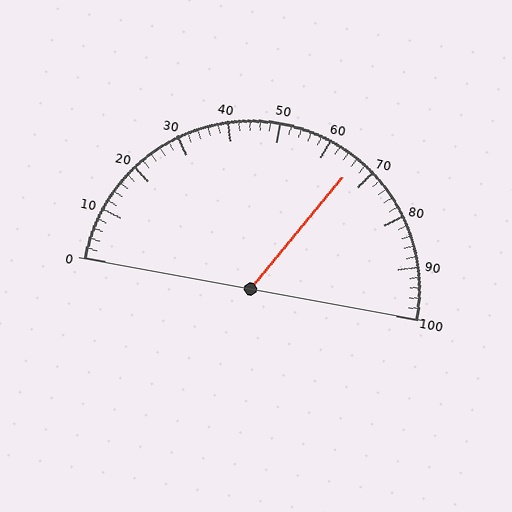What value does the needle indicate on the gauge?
The needle indicates approximately 66.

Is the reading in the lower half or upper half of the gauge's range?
The reading is in the upper half of the range (0 to 100).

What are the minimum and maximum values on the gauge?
The gauge ranges from 0 to 100.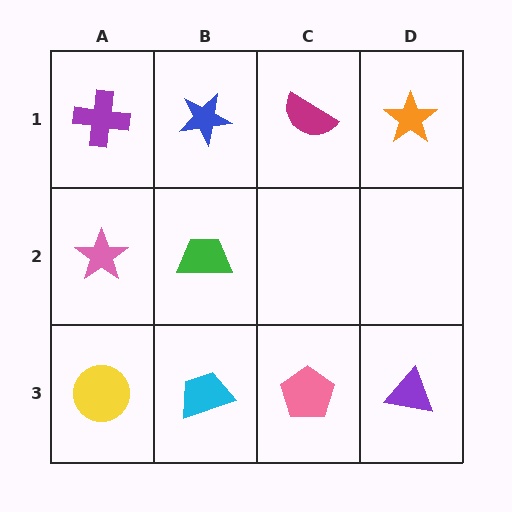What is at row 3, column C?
A pink pentagon.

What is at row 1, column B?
A blue star.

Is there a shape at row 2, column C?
No, that cell is empty.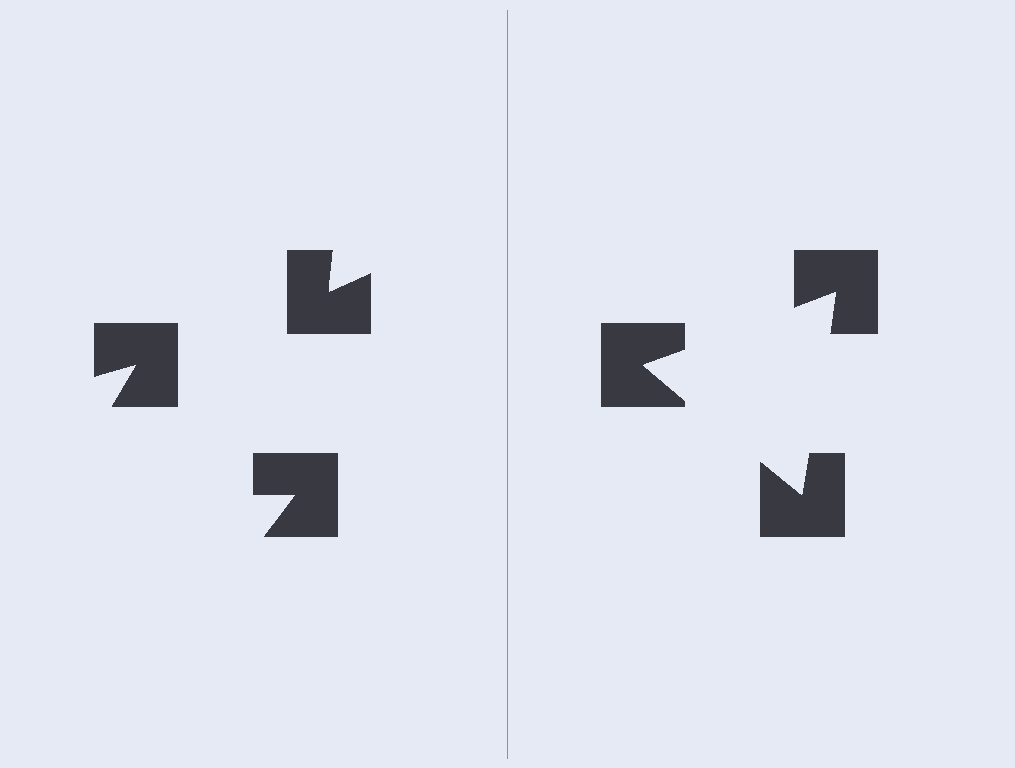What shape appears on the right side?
An illusory triangle.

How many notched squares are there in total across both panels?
6 — 3 on each side.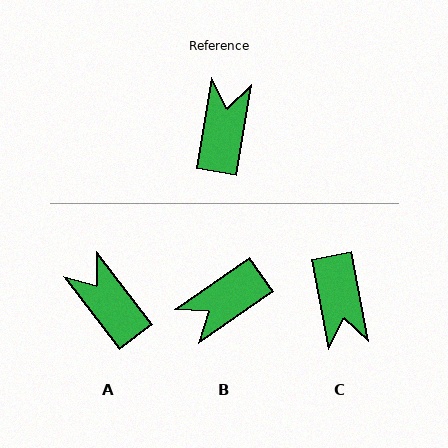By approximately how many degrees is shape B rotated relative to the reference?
Approximately 134 degrees counter-clockwise.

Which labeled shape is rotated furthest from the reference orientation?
C, about 160 degrees away.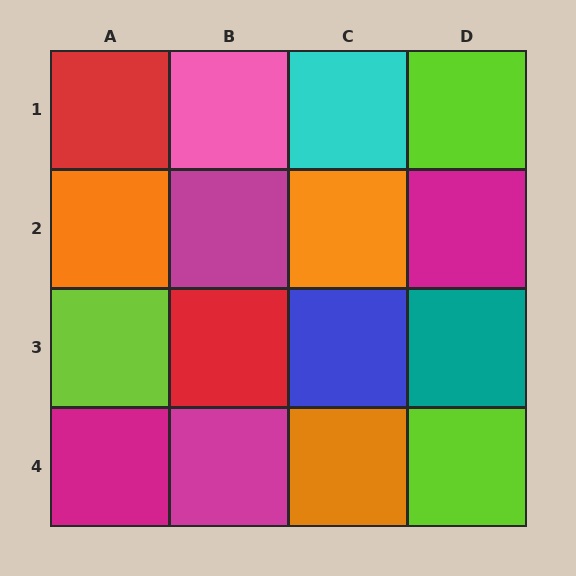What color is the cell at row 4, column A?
Magenta.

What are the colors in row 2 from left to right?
Orange, magenta, orange, magenta.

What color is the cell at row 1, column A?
Red.